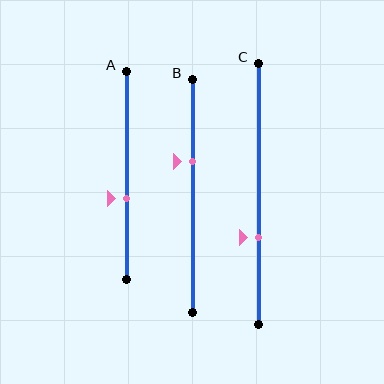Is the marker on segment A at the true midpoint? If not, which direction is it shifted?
No, the marker on segment A is shifted downward by about 11% of the segment length.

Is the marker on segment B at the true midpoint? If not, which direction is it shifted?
No, the marker on segment B is shifted upward by about 15% of the segment length.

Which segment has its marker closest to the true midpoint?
Segment A has its marker closest to the true midpoint.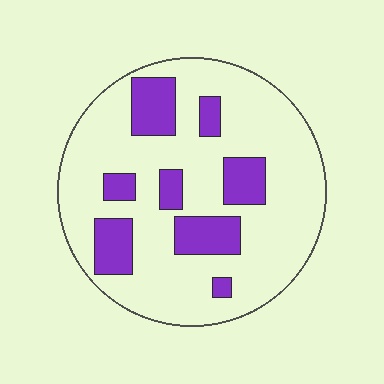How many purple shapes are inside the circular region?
8.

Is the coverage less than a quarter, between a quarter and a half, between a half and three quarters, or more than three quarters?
Less than a quarter.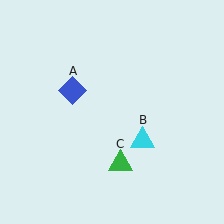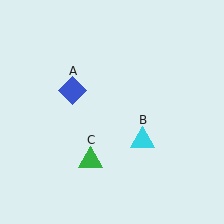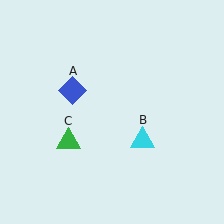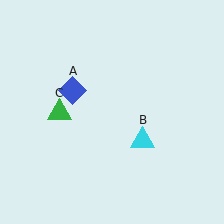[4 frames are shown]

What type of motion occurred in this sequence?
The green triangle (object C) rotated clockwise around the center of the scene.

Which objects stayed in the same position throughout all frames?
Blue diamond (object A) and cyan triangle (object B) remained stationary.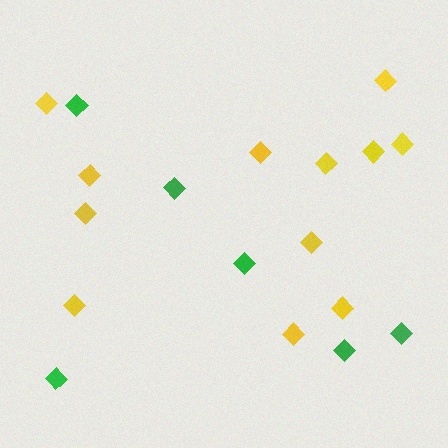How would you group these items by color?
There are 2 groups: one group of yellow diamonds (12) and one group of green diamonds (6).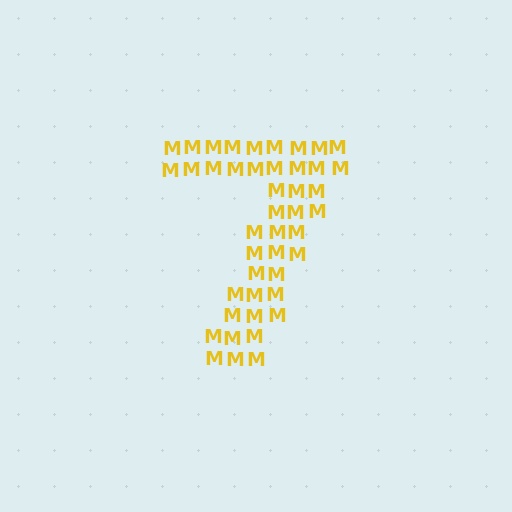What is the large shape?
The large shape is the digit 7.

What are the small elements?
The small elements are letter M's.